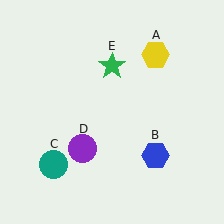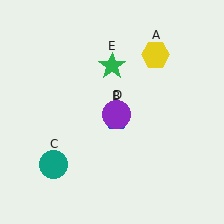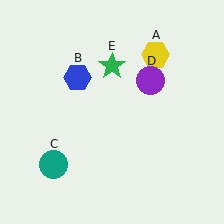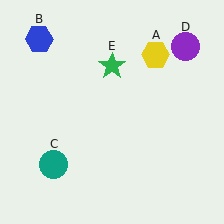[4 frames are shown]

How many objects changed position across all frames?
2 objects changed position: blue hexagon (object B), purple circle (object D).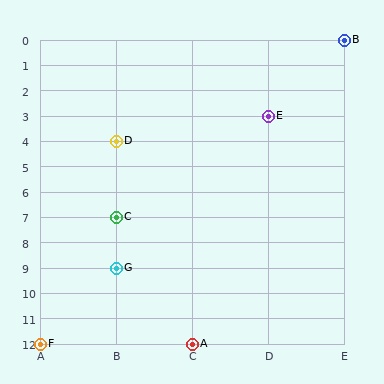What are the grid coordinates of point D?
Point D is at grid coordinates (B, 4).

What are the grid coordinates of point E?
Point E is at grid coordinates (D, 3).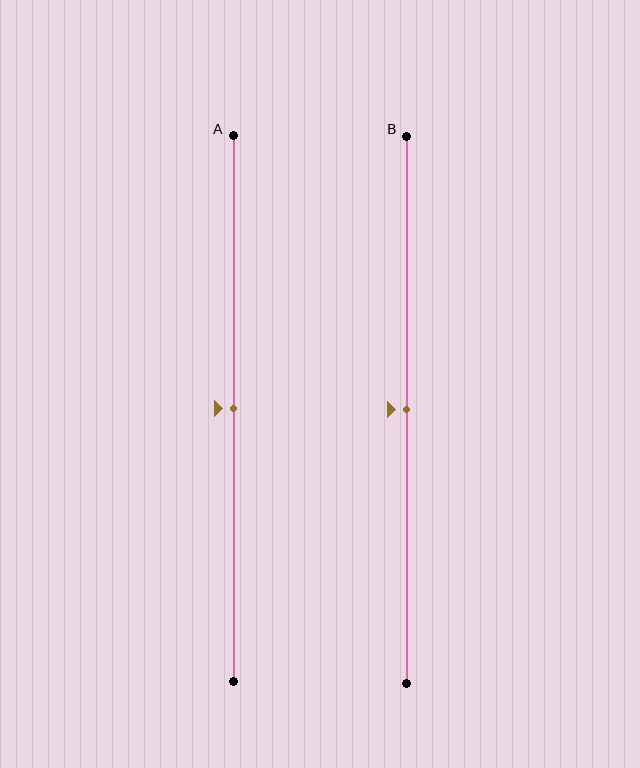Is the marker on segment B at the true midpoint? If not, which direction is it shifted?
Yes, the marker on segment B is at the true midpoint.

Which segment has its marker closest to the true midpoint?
Segment A has its marker closest to the true midpoint.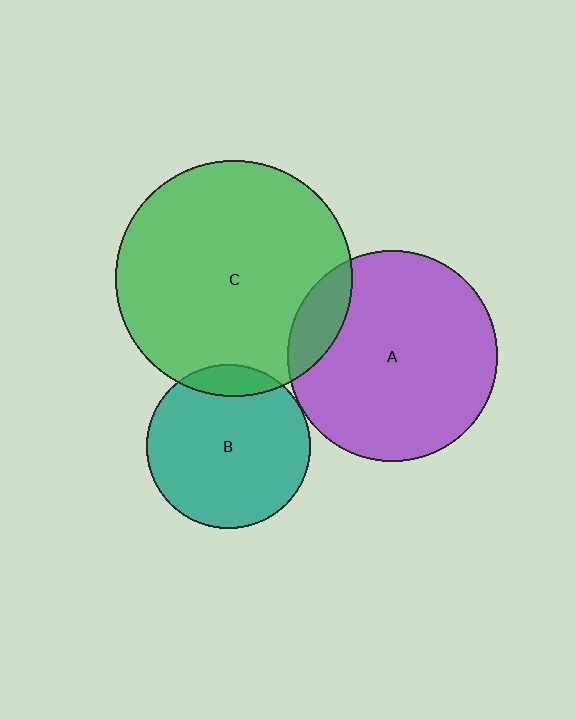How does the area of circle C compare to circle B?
Approximately 2.1 times.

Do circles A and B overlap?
Yes.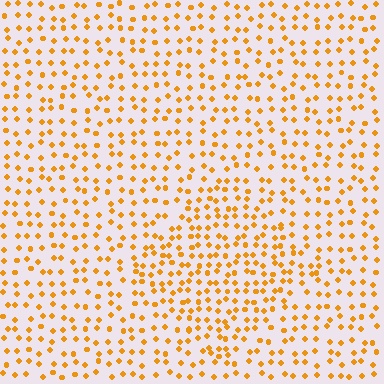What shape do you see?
I see a diamond.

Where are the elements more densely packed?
The elements are more densely packed inside the diamond boundary.